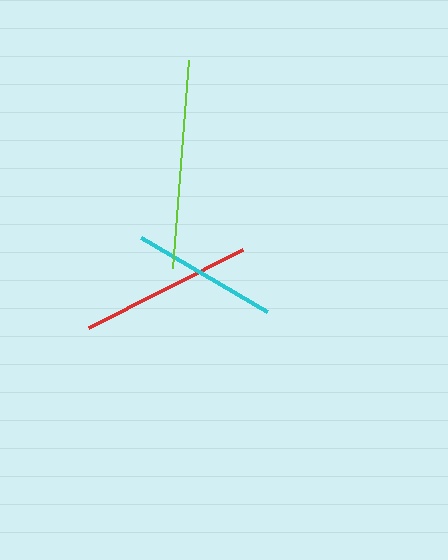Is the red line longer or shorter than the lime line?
The lime line is longer than the red line.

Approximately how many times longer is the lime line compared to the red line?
The lime line is approximately 1.2 times the length of the red line.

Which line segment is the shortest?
The cyan line is the shortest at approximately 146 pixels.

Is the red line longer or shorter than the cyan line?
The red line is longer than the cyan line.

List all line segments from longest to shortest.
From longest to shortest: lime, red, cyan.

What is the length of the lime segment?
The lime segment is approximately 209 pixels long.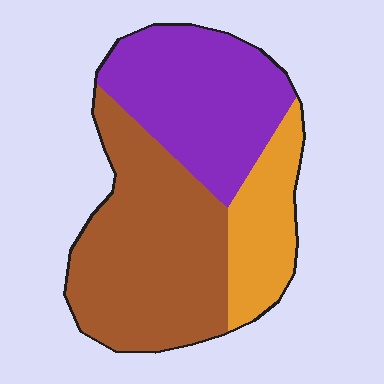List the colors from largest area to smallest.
From largest to smallest: brown, purple, orange.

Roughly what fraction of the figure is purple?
Purple takes up between a third and a half of the figure.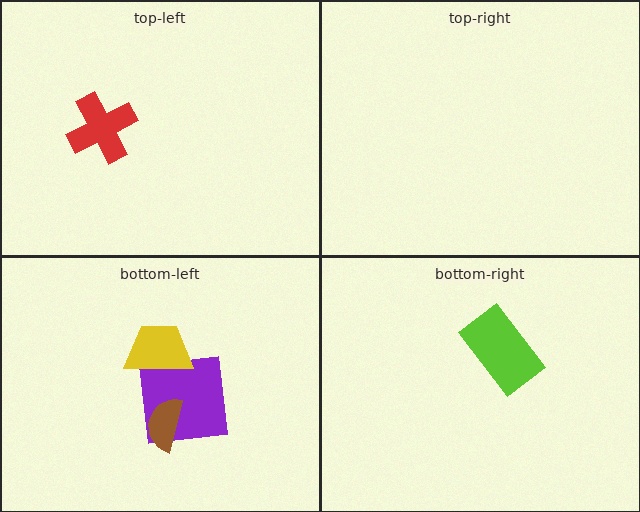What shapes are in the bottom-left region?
The purple square, the brown semicircle, the yellow trapezoid.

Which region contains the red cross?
The top-left region.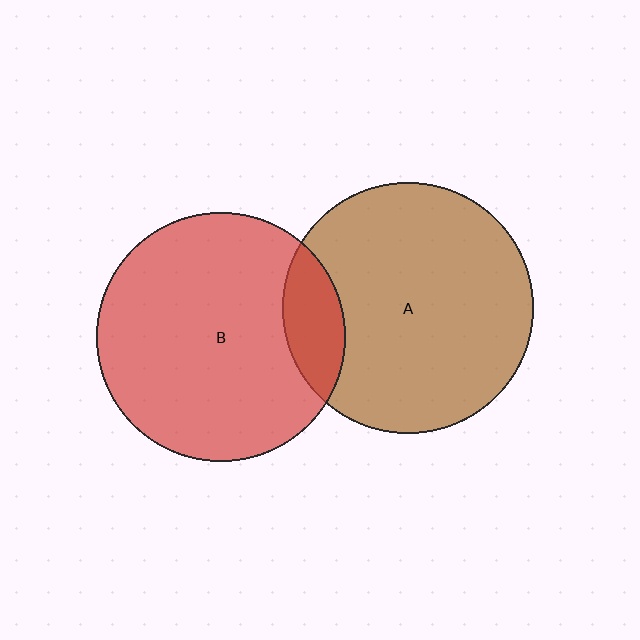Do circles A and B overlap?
Yes.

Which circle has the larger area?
Circle A (brown).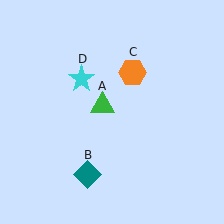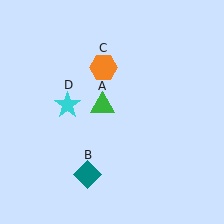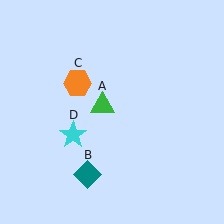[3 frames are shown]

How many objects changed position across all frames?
2 objects changed position: orange hexagon (object C), cyan star (object D).